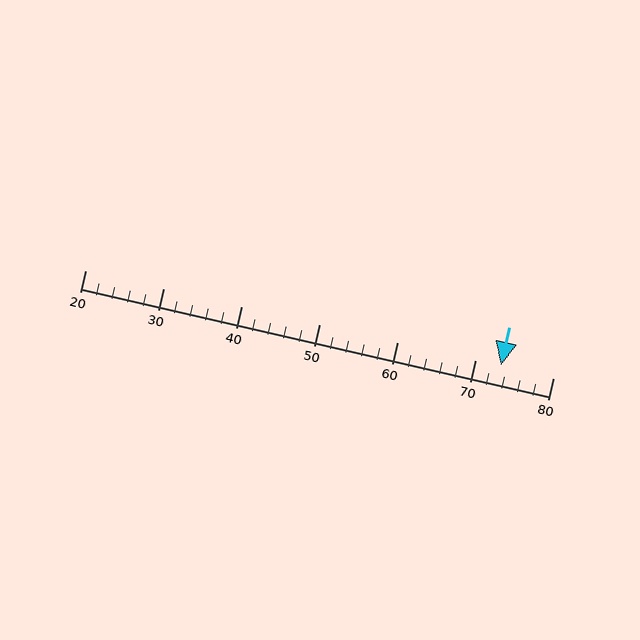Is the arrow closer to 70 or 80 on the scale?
The arrow is closer to 70.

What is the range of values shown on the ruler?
The ruler shows values from 20 to 80.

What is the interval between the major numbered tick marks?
The major tick marks are spaced 10 units apart.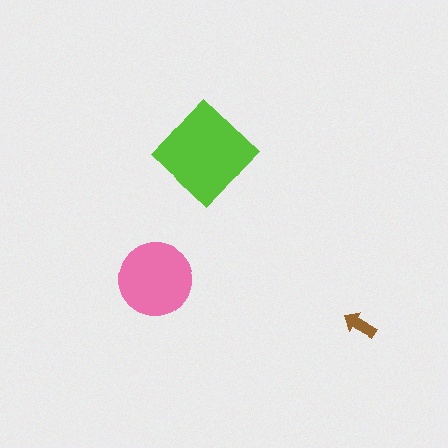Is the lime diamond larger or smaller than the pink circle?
Larger.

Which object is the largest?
The lime diamond.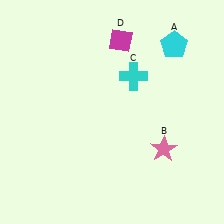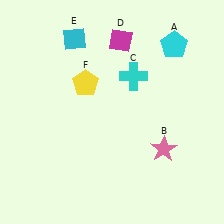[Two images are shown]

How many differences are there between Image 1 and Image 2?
There are 2 differences between the two images.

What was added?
A cyan diamond (E), a yellow pentagon (F) were added in Image 2.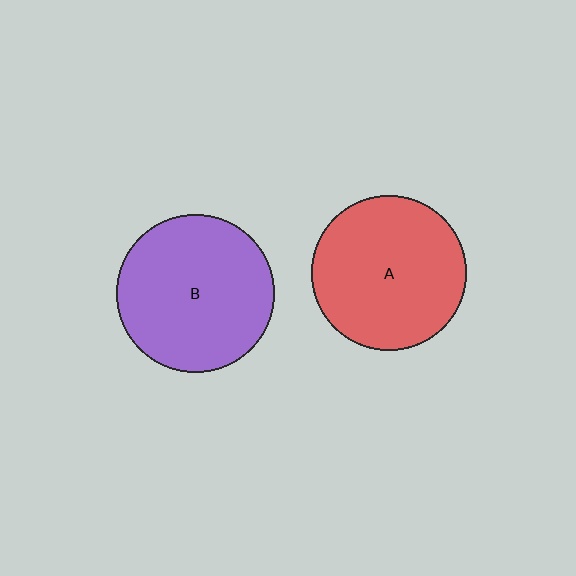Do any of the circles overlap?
No, none of the circles overlap.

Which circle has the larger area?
Circle B (purple).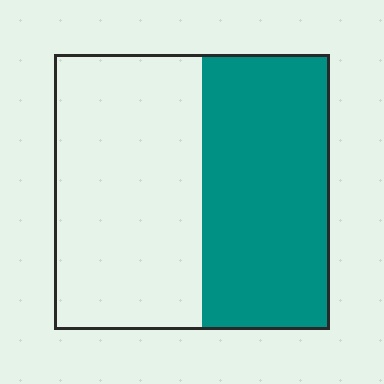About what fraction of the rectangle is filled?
About one half (1/2).